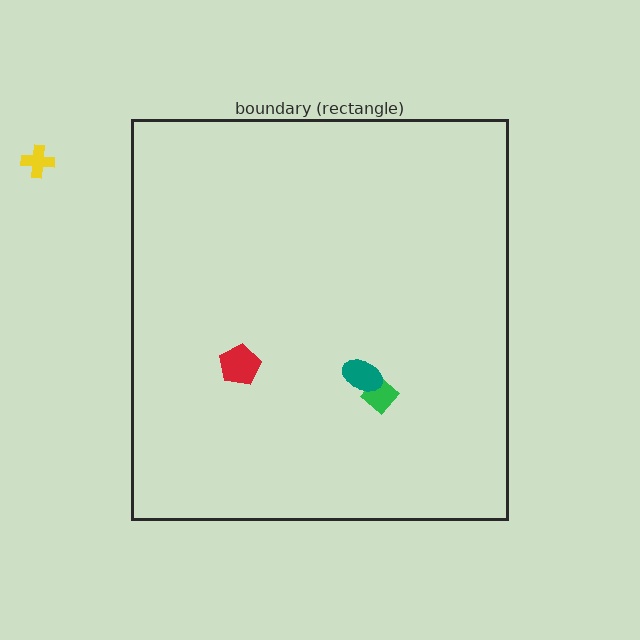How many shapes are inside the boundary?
3 inside, 1 outside.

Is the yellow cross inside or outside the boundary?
Outside.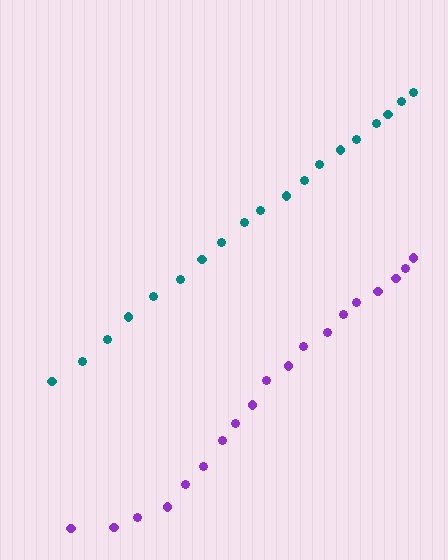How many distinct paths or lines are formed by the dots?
There are 2 distinct paths.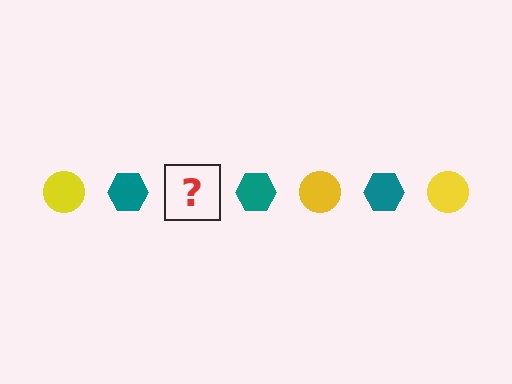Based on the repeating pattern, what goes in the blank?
The blank should be a yellow circle.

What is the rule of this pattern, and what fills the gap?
The rule is that the pattern alternates between yellow circle and teal hexagon. The gap should be filled with a yellow circle.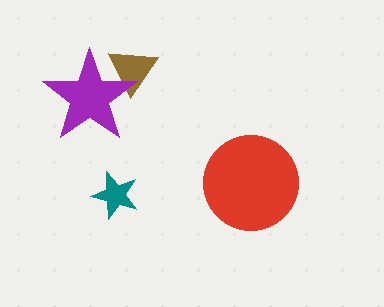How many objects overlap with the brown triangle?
1 object overlaps with the brown triangle.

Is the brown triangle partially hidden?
Yes, it is partially covered by another shape.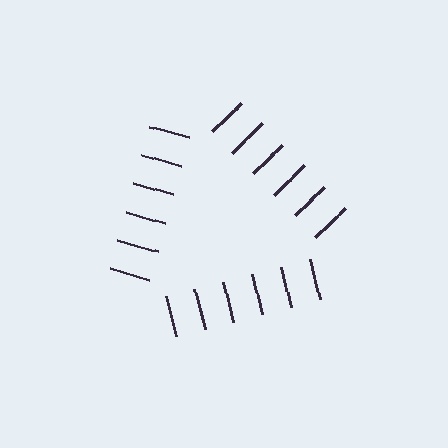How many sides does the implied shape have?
3 sides — the line-ends trace a triangle.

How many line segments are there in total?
18 — 6 along each of the 3 edges.